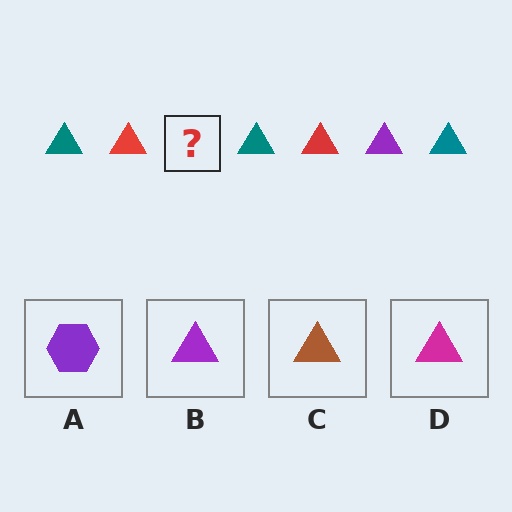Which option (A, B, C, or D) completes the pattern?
B.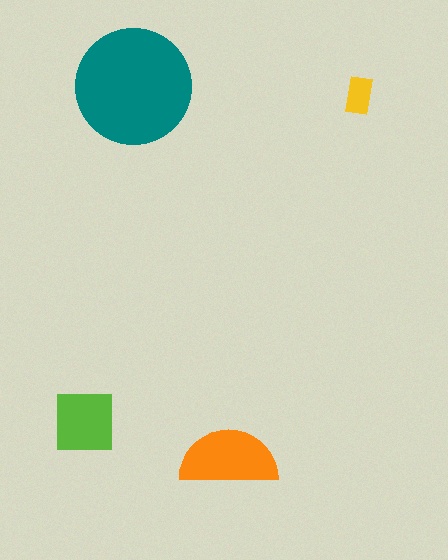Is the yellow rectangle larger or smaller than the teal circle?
Smaller.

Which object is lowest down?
The orange semicircle is bottommost.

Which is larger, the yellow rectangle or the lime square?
The lime square.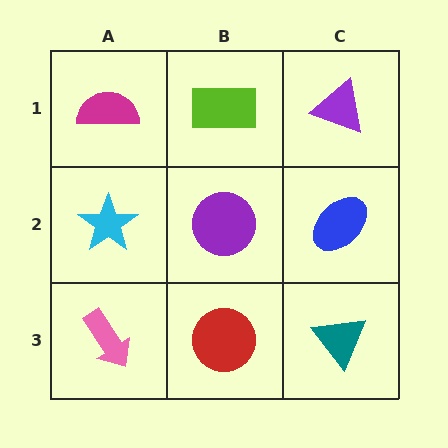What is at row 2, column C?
A blue ellipse.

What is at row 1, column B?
A lime rectangle.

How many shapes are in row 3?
3 shapes.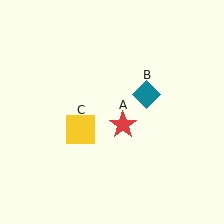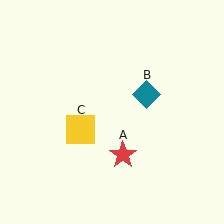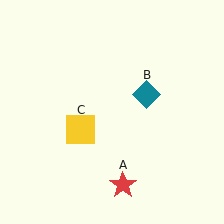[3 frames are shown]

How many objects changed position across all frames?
1 object changed position: red star (object A).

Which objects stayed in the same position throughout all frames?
Teal diamond (object B) and yellow square (object C) remained stationary.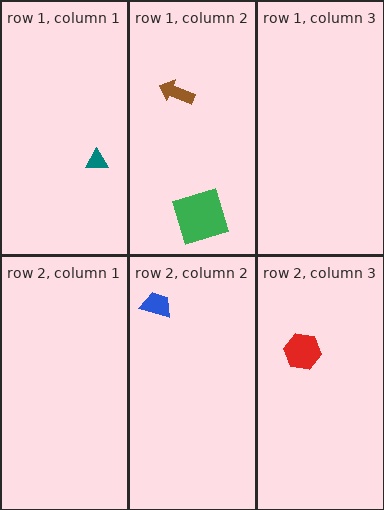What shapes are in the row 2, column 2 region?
The blue trapezoid.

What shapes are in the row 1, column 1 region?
The teal triangle.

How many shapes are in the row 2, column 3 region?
1.